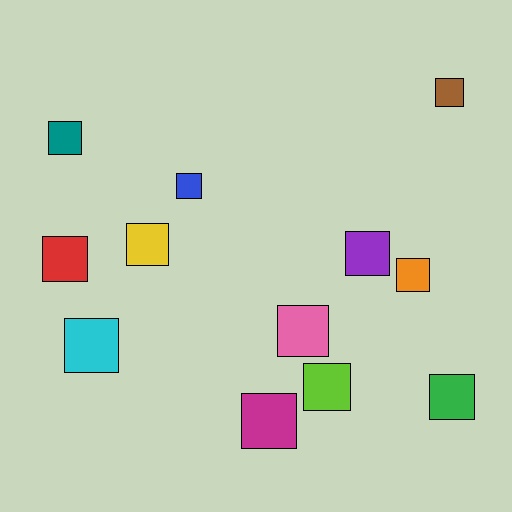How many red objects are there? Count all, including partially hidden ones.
There is 1 red object.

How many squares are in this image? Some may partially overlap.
There are 12 squares.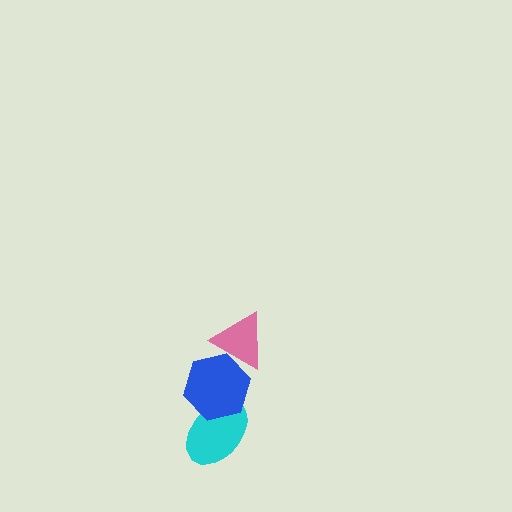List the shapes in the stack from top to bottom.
From top to bottom: the pink triangle, the blue hexagon, the cyan ellipse.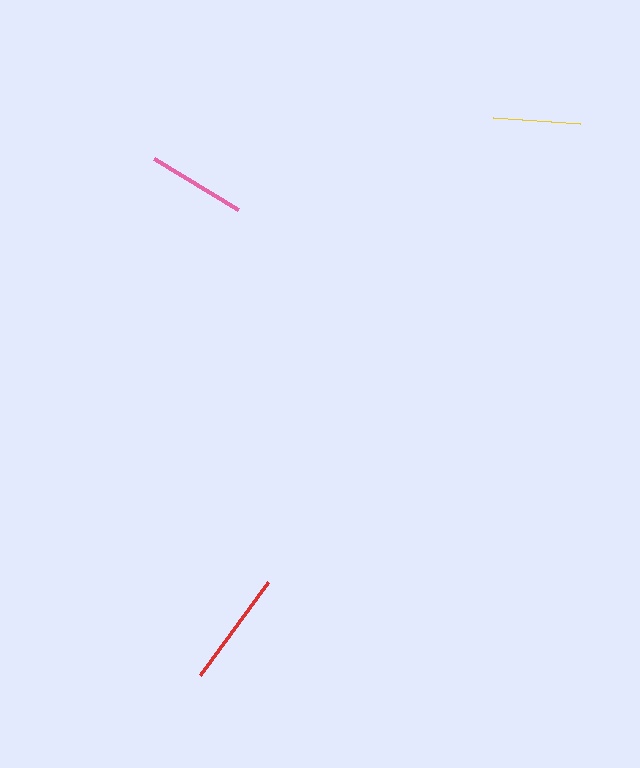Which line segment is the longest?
The red line is the longest at approximately 116 pixels.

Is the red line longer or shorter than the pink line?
The red line is longer than the pink line.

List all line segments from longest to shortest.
From longest to shortest: red, pink, yellow.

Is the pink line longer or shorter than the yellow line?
The pink line is longer than the yellow line.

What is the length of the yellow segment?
The yellow segment is approximately 87 pixels long.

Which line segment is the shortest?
The yellow line is the shortest at approximately 87 pixels.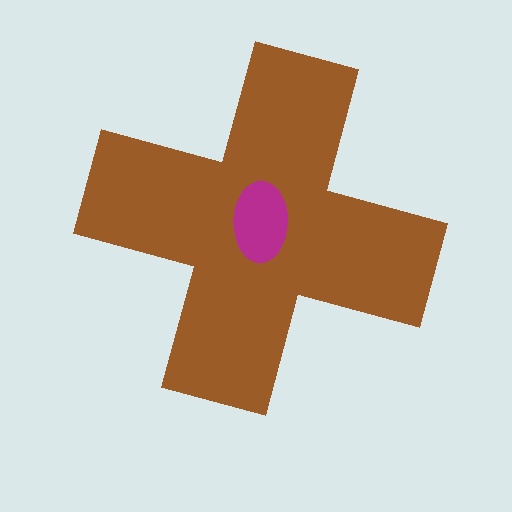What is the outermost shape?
The brown cross.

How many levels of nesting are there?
2.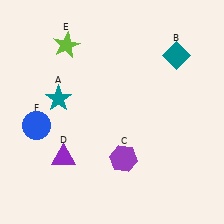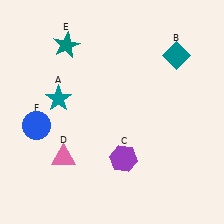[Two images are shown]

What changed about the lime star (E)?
In Image 1, E is lime. In Image 2, it changed to teal.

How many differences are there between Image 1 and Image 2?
There are 2 differences between the two images.